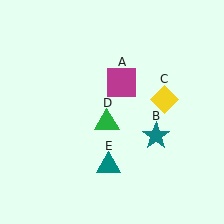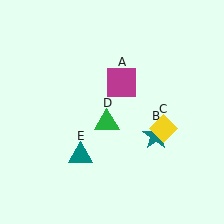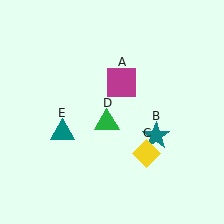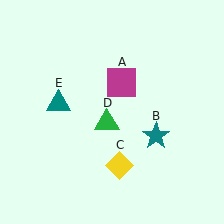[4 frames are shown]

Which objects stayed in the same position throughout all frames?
Magenta square (object A) and teal star (object B) and green triangle (object D) remained stationary.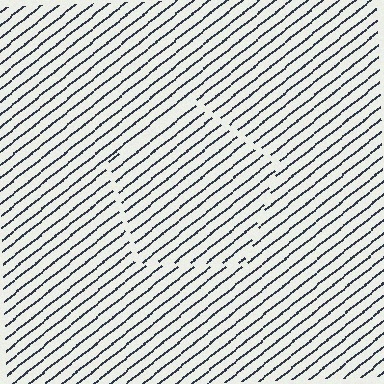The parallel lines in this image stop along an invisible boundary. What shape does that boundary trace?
An illusory pentagon. The interior of the shape contains the same grating, shifted by half a period — the contour is defined by the phase discontinuity where line-ends from the inner and outer gratings abut.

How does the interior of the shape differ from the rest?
The interior of the shape contains the same grating, shifted by half a period — the contour is defined by the phase discontinuity where line-ends from the inner and outer gratings abut.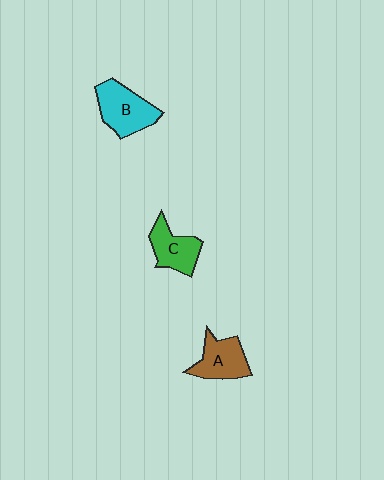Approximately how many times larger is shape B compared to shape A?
Approximately 1.2 times.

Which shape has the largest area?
Shape B (cyan).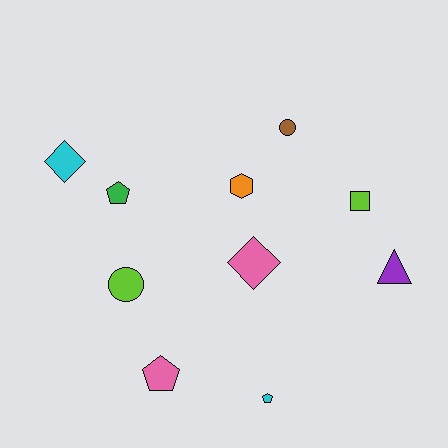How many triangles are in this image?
There is 1 triangle.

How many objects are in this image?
There are 10 objects.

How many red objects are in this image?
There are no red objects.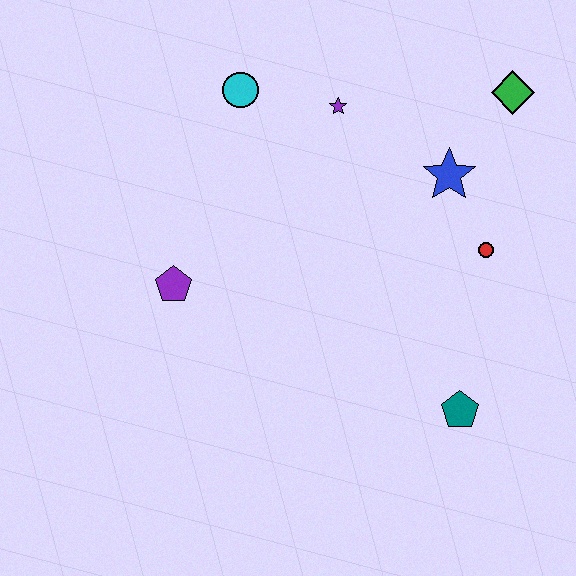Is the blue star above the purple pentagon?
Yes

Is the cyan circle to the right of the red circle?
No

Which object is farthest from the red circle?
The purple pentagon is farthest from the red circle.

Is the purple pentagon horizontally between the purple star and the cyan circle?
No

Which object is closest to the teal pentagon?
The red circle is closest to the teal pentagon.